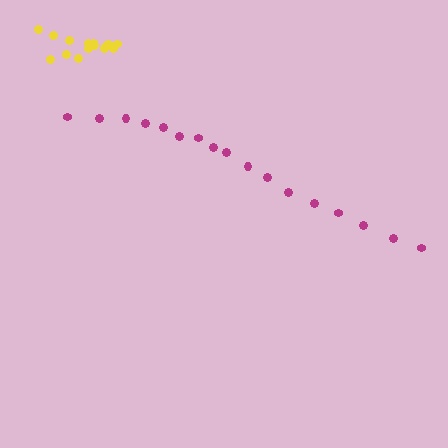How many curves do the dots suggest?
There are 2 distinct paths.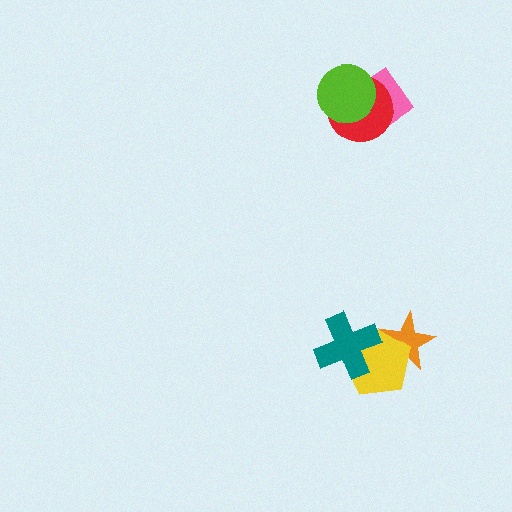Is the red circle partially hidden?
Yes, it is partially covered by another shape.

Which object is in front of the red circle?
The lime circle is in front of the red circle.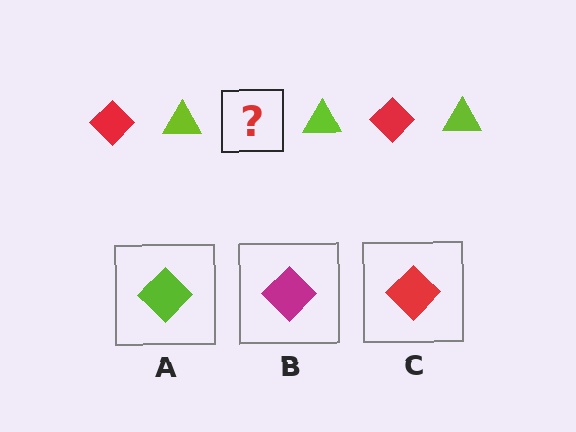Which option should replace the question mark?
Option C.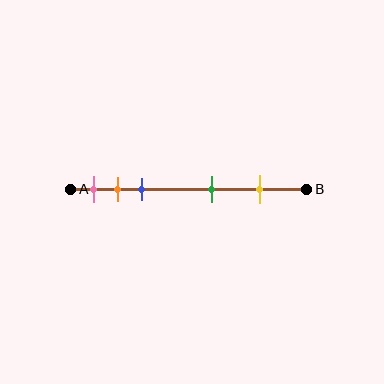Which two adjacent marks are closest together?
The orange and blue marks are the closest adjacent pair.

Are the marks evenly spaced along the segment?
No, the marks are not evenly spaced.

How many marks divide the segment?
There are 5 marks dividing the segment.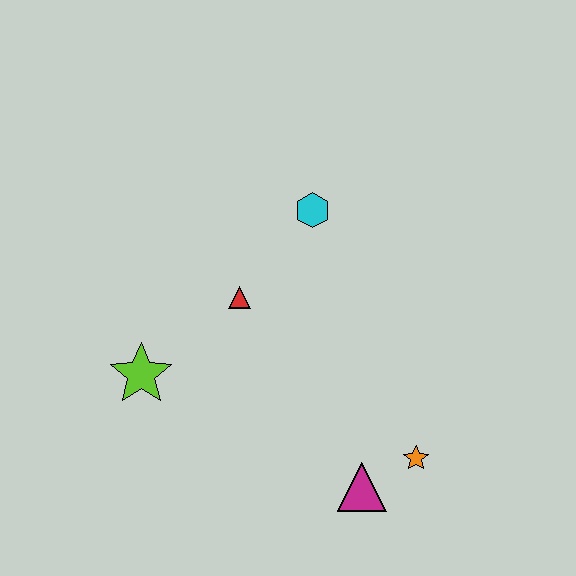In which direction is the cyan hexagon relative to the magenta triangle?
The cyan hexagon is above the magenta triangle.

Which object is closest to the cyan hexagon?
The red triangle is closest to the cyan hexagon.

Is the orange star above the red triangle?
No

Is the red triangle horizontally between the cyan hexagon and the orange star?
No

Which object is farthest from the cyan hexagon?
The magenta triangle is farthest from the cyan hexagon.